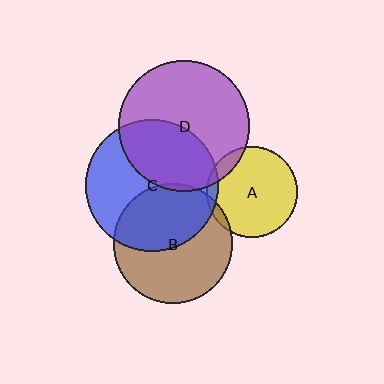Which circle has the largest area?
Circle C (blue).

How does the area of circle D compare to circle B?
Approximately 1.2 times.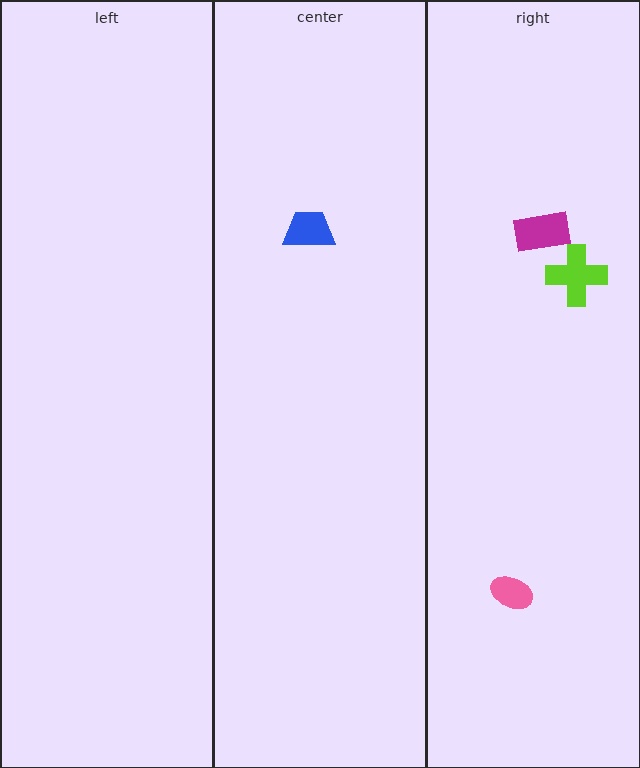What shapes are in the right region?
The pink ellipse, the lime cross, the magenta rectangle.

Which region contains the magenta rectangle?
The right region.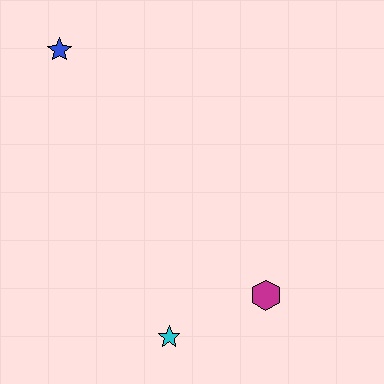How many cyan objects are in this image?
There is 1 cyan object.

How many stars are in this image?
There are 2 stars.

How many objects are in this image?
There are 3 objects.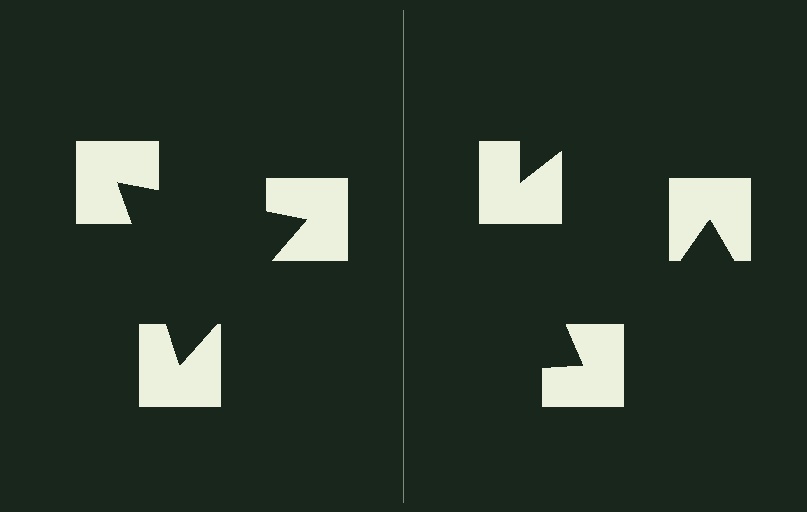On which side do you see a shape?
An illusory triangle appears on the left side. On the right side the wedge cuts are rotated, so no coherent shape forms.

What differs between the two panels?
The notched squares are positioned identically on both sides; only the wedge orientations differ. On the left they align to a triangle; on the right they are misaligned.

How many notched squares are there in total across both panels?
6 — 3 on each side.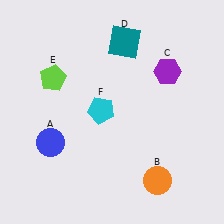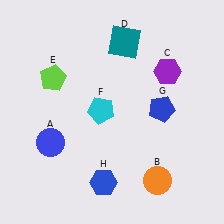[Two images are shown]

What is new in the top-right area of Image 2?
A blue pentagon (G) was added in the top-right area of Image 2.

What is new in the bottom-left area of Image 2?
A blue hexagon (H) was added in the bottom-left area of Image 2.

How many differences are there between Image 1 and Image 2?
There are 2 differences between the two images.